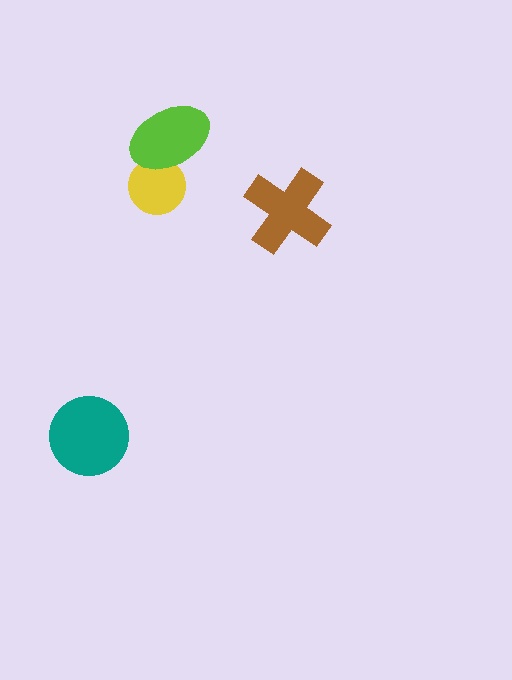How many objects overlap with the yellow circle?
1 object overlaps with the yellow circle.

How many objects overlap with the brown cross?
0 objects overlap with the brown cross.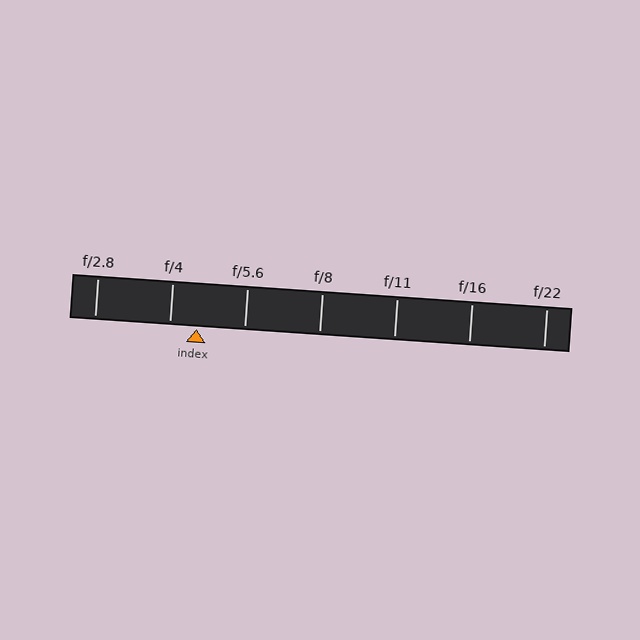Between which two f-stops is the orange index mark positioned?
The index mark is between f/4 and f/5.6.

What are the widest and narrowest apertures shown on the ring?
The widest aperture shown is f/2.8 and the narrowest is f/22.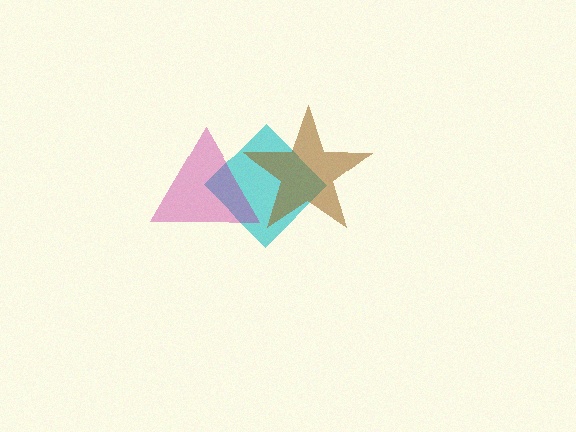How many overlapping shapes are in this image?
There are 3 overlapping shapes in the image.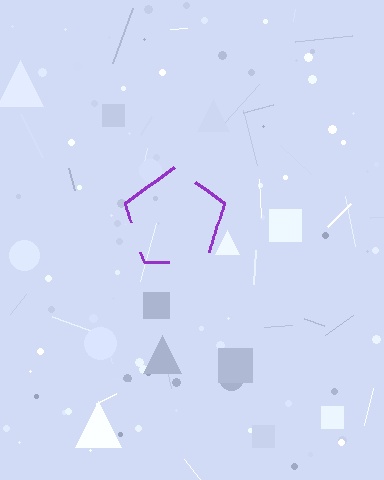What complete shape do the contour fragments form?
The contour fragments form a pentagon.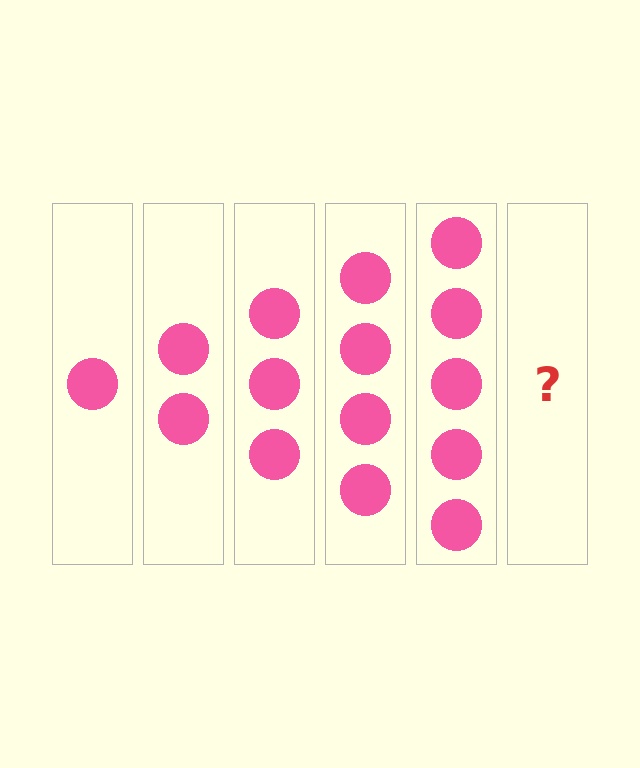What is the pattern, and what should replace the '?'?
The pattern is that each step adds one more circle. The '?' should be 6 circles.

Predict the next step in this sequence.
The next step is 6 circles.